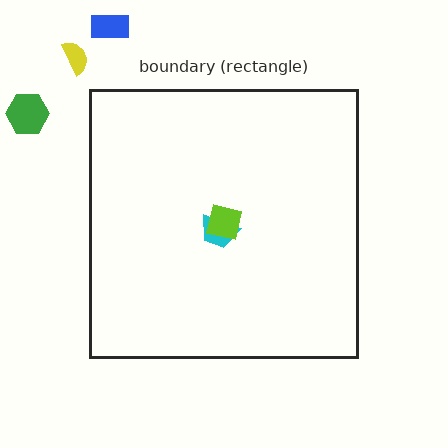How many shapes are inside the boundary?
2 inside, 3 outside.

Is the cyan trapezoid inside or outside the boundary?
Inside.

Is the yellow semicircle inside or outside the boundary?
Outside.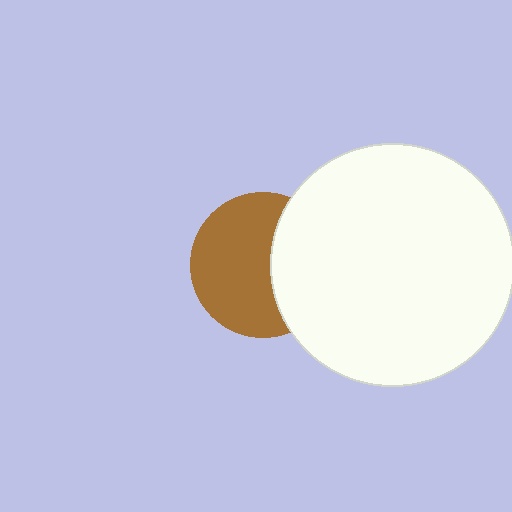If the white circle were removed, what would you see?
You would see the complete brown circle.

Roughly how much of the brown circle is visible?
About half of it is visible (roughly 62%).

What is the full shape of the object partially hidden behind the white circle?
The partially hidden object is a brown circle.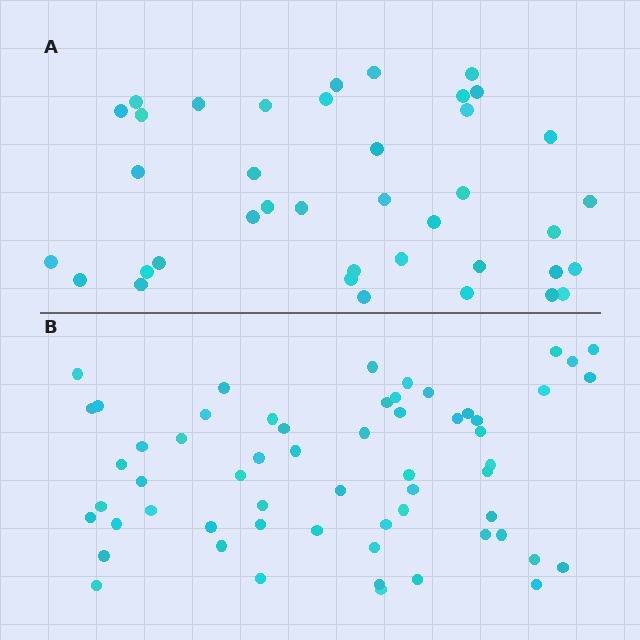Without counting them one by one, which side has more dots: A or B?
Region B (the bottom region) has more dots.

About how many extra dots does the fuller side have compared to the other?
Region B has approximately 20 more dots than region A.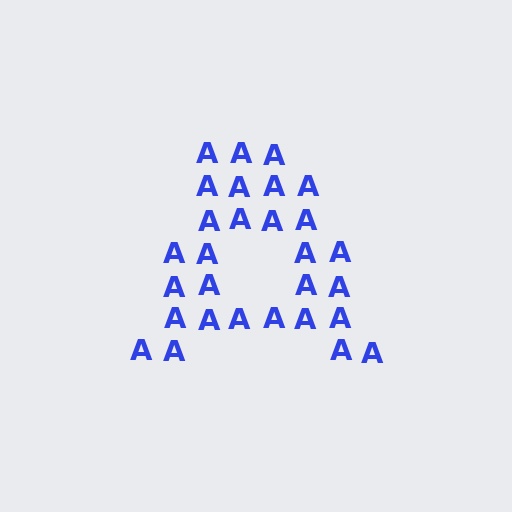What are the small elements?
The small elements are letter A's.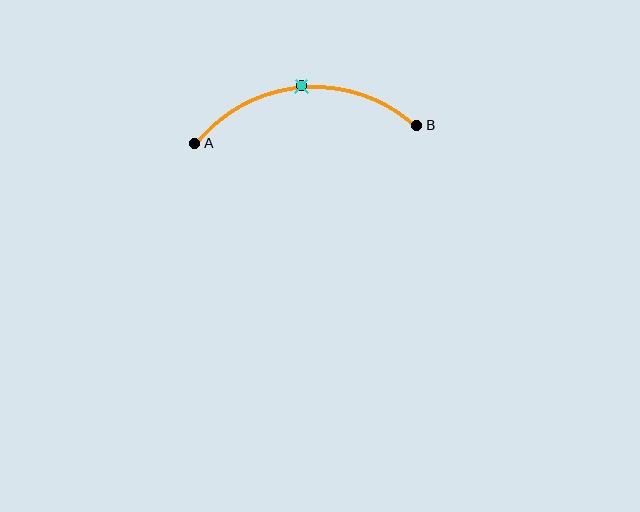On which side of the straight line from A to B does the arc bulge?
The arc bulges above the straight line connecting A and B.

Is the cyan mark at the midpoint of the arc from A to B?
Yes. The cyan mark lies on the arc at equal arc-length from both A and B — it is the arc midpoint.